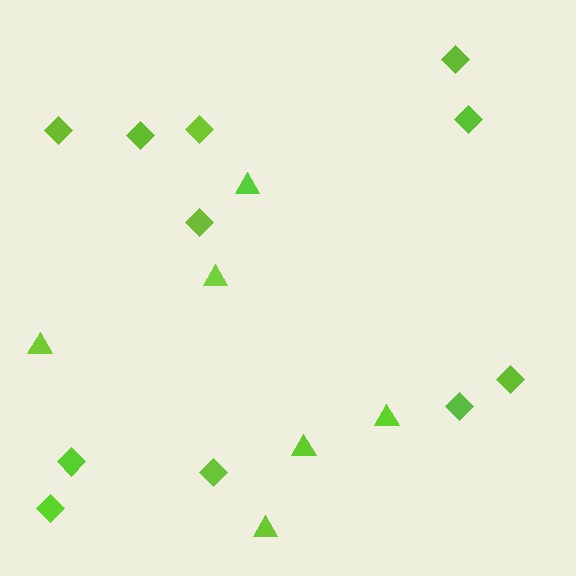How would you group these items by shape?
There are 2 groups: one group of triangles (6) and one group of diamonds (11).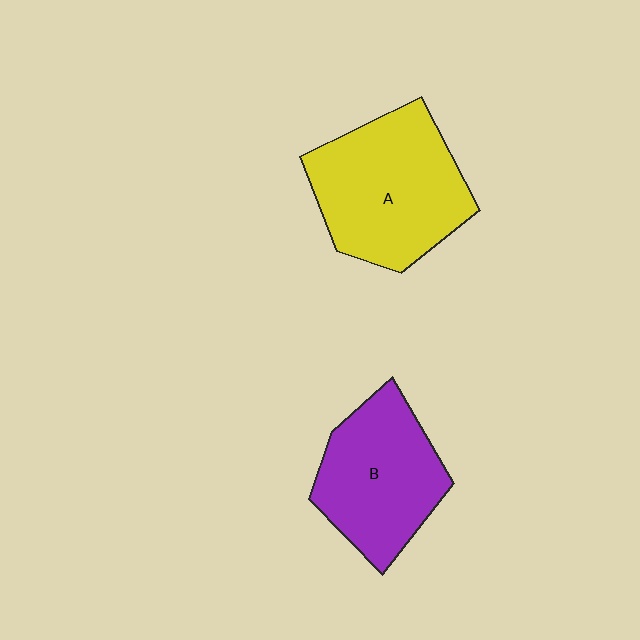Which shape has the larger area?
Shape A (yellow).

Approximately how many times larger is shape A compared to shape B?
Approximately 1.2 times.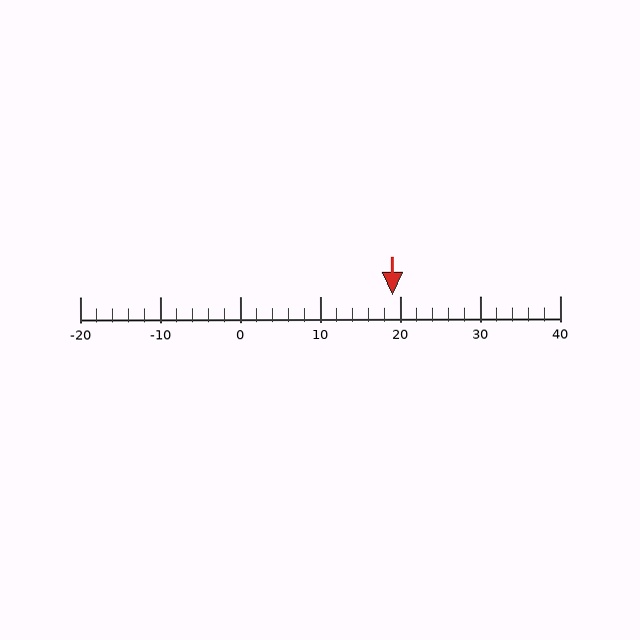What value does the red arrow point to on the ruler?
The red arrow points to approximately 19.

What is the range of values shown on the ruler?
The ruler shows values from -20 to 40.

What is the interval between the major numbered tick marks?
The major tick marks are spaced 10 units apart.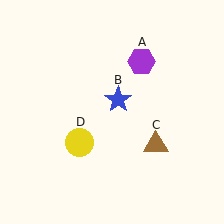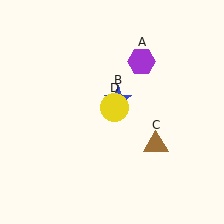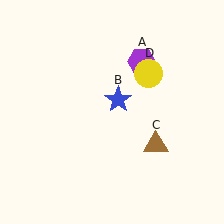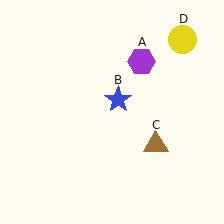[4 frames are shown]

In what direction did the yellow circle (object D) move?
The yellow circle (object D) moved up and to the right.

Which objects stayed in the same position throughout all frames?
Purple hexagon (object A) and blue star (object B) and brown triangle (object C) remained stationary.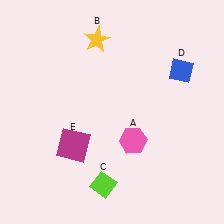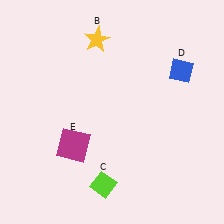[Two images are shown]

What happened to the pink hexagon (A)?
The pink hexagon (A) was removed in Image 2. It was in the bottom-right area of Image 1.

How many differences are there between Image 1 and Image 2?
There is 1 difference between the two images.